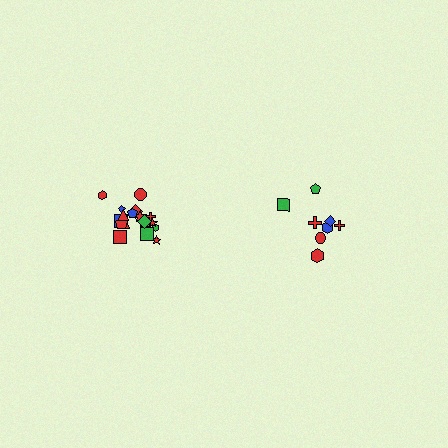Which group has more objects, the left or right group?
The left group.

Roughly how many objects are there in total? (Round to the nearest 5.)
Roughly 25 objects in total.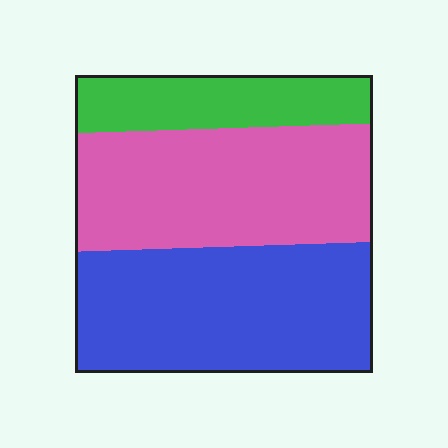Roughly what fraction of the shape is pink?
Pink takes up about two fifths (2/5) of the shape.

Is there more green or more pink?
Pink.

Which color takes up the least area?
Green, at roughly 20%.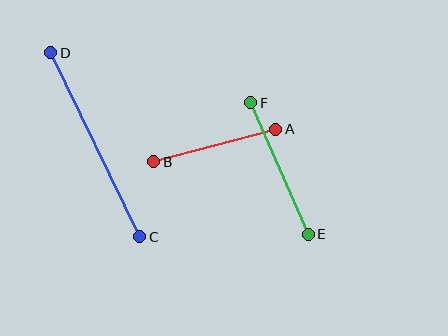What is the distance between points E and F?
The distance is approximately 144 pixels.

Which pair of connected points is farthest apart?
Points C and D are farthest apart.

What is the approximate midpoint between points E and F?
The midpoint is at approximately (280, 168) pixels.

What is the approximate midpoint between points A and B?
The midpoint is at approximately (215, 146) pixels.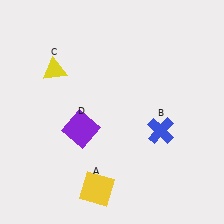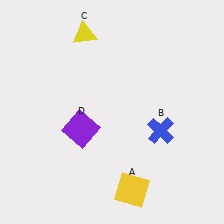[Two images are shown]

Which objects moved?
The objects that moved are: the yellow square (A), the yellow triangle (C).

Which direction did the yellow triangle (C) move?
The yellow triangle (C) moved up.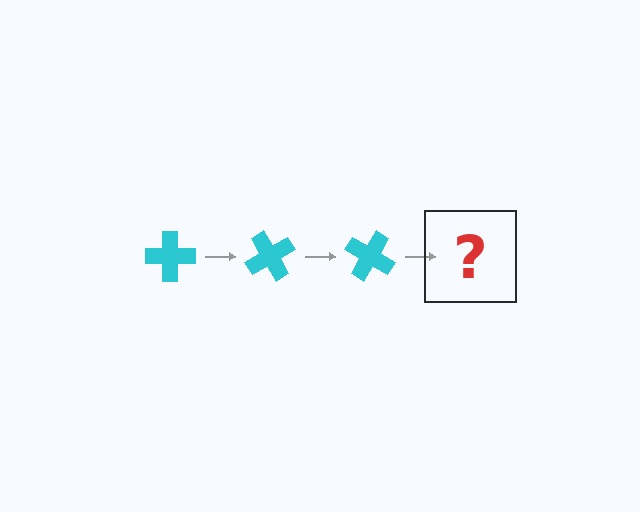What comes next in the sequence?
The next element should be a cyan cross rotated 180 degrees.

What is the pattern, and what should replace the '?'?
The pattern is that the cross rotates 60 degrees each step. The '?' should be a cyan cross rotated 180 degrees.